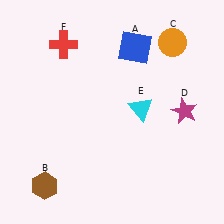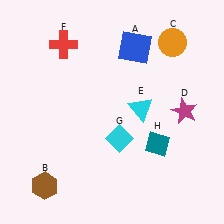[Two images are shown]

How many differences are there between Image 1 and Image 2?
There are 2 differences between the two images.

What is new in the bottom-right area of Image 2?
A cyan diamond (G) was added in the bottom-right area of Image 2.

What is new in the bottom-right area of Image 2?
A teal diamond (H) was added in the bottom-right area of Image 2.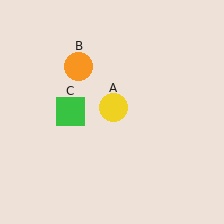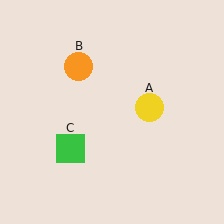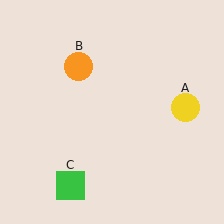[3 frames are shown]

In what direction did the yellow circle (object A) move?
The yellow circle (object A) moved right.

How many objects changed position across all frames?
2 objects changed position: yellow circle (object A), green square (object C).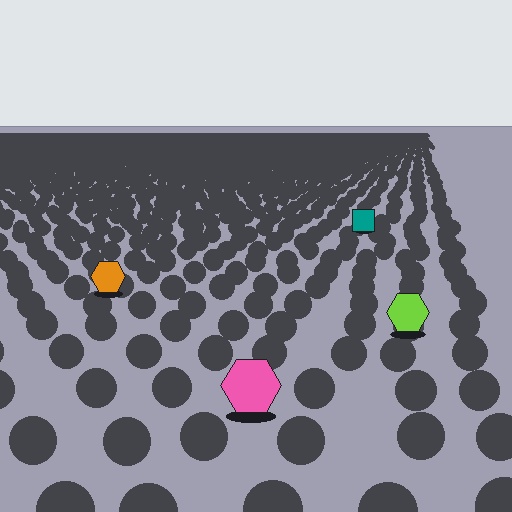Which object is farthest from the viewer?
The teal square is farthest from the viewer. It appears smaller and the ground texture around it is denser.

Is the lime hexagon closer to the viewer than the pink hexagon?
No. The pink hexagon is closer — you can tell from the texture gradient: the ground texture is coarser near it.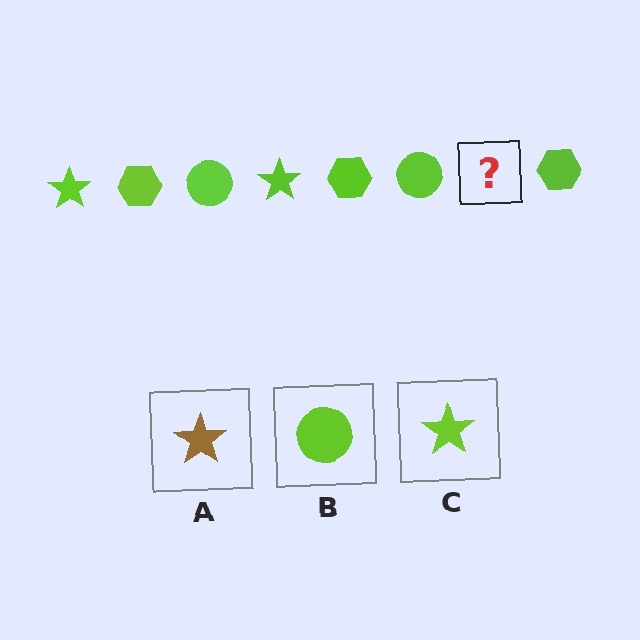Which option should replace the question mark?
Option C.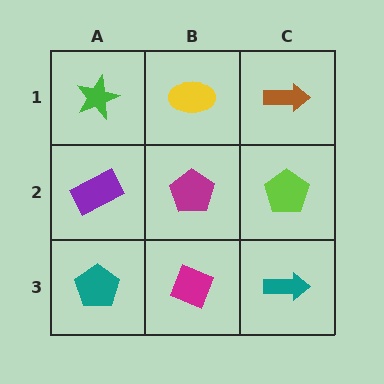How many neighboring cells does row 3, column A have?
2.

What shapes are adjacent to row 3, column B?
A magenta pentagon (row 2, column B), a teal pentagon (row 3, column A), a teal arrow (row 3, column C).